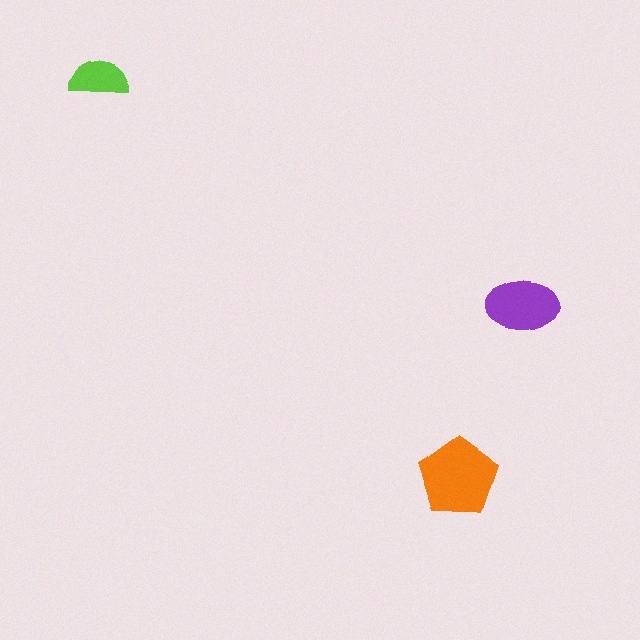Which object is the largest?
The orange pentagon.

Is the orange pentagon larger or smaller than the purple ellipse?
Larger.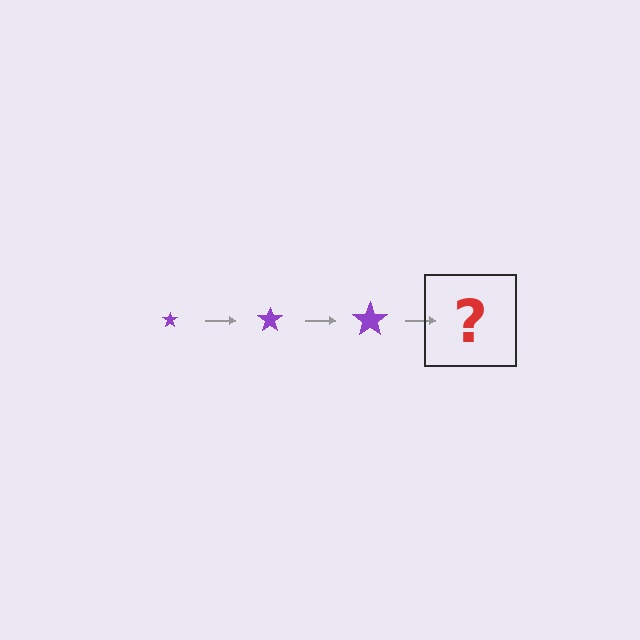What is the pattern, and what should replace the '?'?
The pattern is that the star gets progressively larger each step. The '?' should be a purple star, larger than the previous one.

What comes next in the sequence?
The next element should be a purple star, larger than the previous one.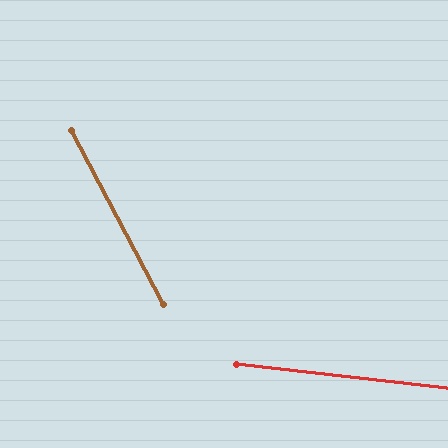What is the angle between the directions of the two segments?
Approximately 56 degrees.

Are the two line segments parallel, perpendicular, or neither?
Neither parallel nor perpendicular — they differ by about 56°.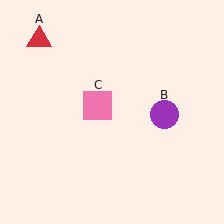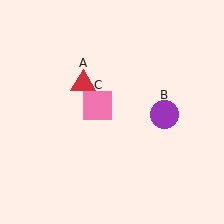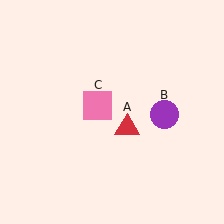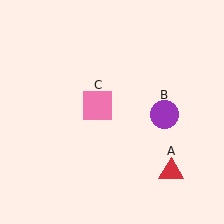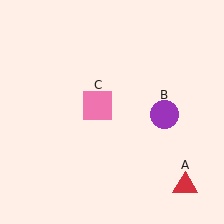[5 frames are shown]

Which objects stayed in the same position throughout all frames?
Purple circle (object B) and pink square (object C) remained stationary.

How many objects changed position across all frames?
1 object changed position: red triangle (object A).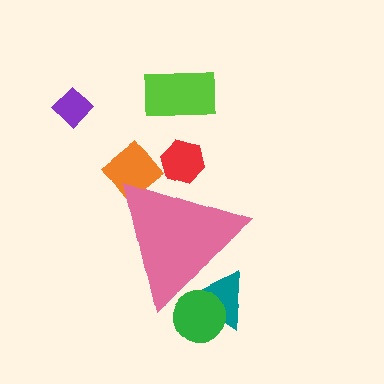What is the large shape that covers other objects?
A pink triangle.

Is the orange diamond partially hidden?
Yes, the orange diamond is partially hidden behind the pink triangle.